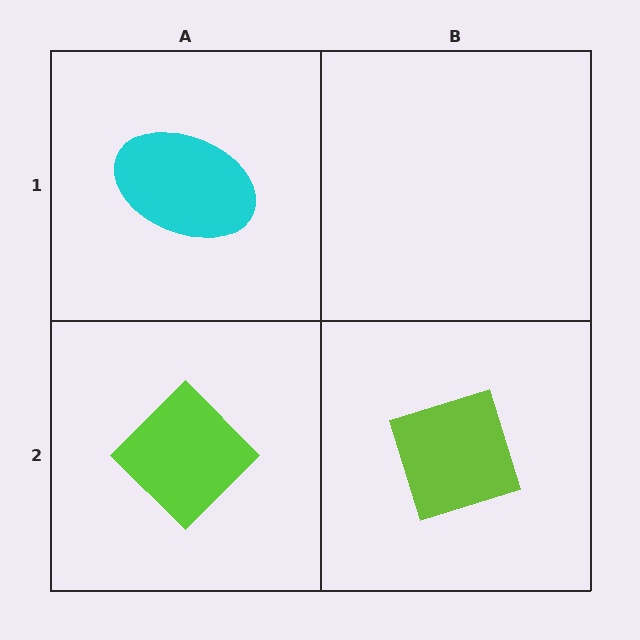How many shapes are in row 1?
1 shape.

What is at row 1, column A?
A cyan ellipse.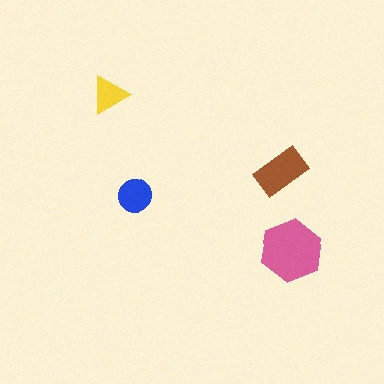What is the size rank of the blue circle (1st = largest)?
3rd.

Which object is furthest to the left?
The yellow triangle is leftmost.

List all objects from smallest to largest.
The yellow triangle, the blue circle, the brown rectangle, the pink hexagon.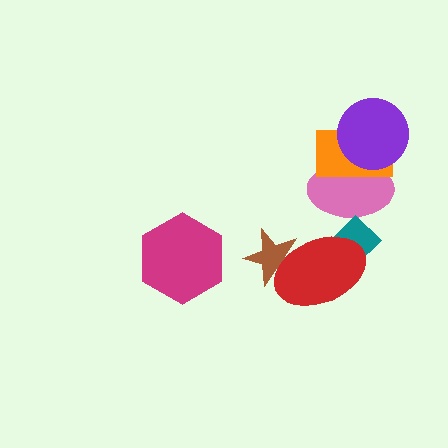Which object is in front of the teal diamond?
The red ellipse is in front of the teal diamond.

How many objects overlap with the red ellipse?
2 objects overlap with the red ellipse.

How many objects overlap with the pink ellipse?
3 objects overlap with the pink ellipse.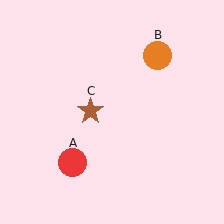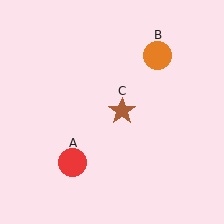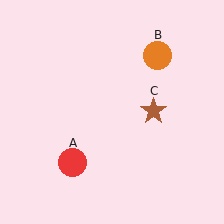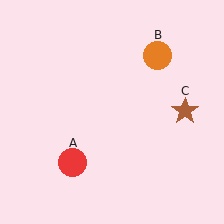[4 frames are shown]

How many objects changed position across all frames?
1 object changed position: brown star (object C).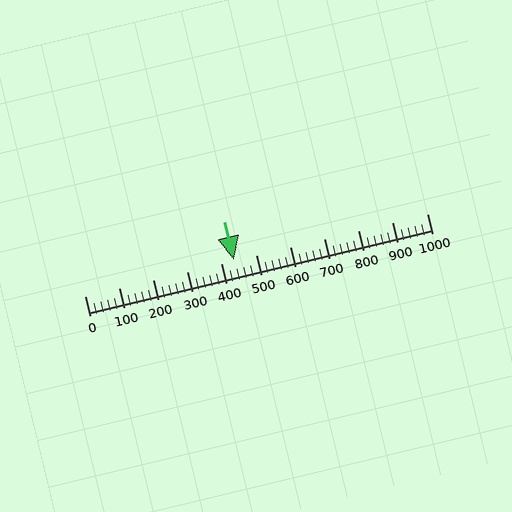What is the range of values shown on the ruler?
The ruler shows values from 0 to 1000.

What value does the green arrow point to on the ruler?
The green arrow points to approximately 436.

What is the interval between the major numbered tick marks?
The major tick marks are spaced 100 units apart.